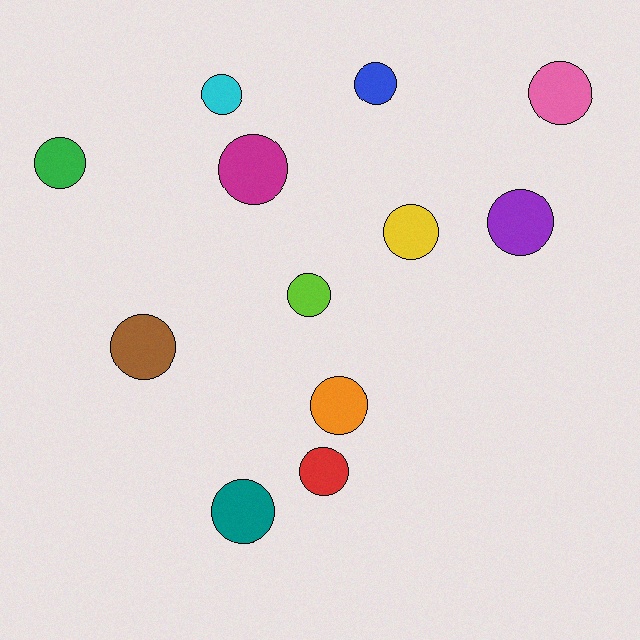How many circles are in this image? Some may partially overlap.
There are 12 circles.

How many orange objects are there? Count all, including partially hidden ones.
There is 1 orange object.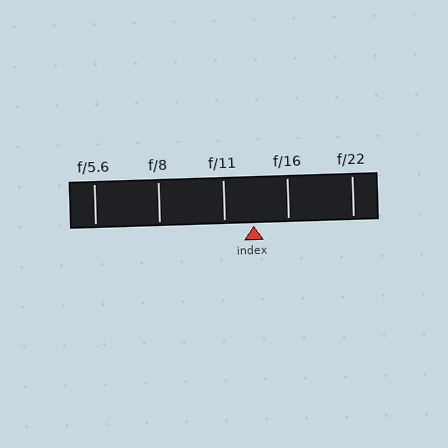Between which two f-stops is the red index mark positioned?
The index mark is between f/11 and f/16.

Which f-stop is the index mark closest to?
The index mark is closest to f/11.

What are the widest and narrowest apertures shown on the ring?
The widest aperture shown is f/5.6 and the narrowest is f/22.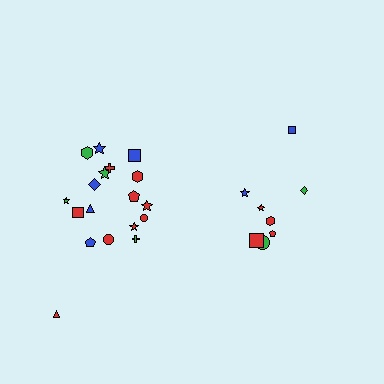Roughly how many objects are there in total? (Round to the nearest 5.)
Roughly 25 objects in total.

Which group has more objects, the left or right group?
The left group.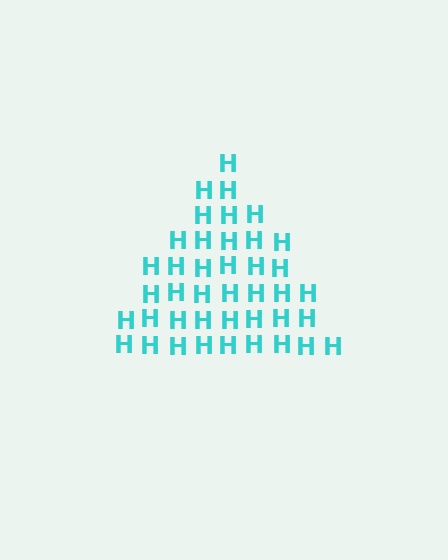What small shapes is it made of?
It is made of small letter H's.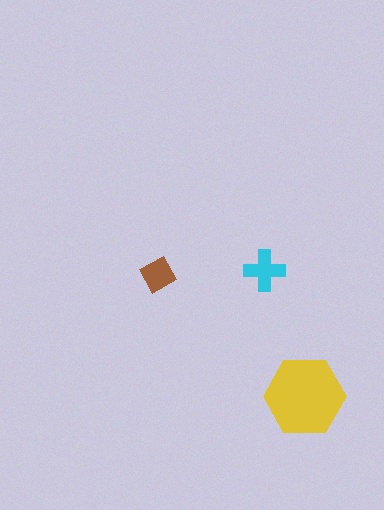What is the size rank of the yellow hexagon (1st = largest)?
1st.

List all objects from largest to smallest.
The yellow hexagon, the cyan cross, the brown diamond.